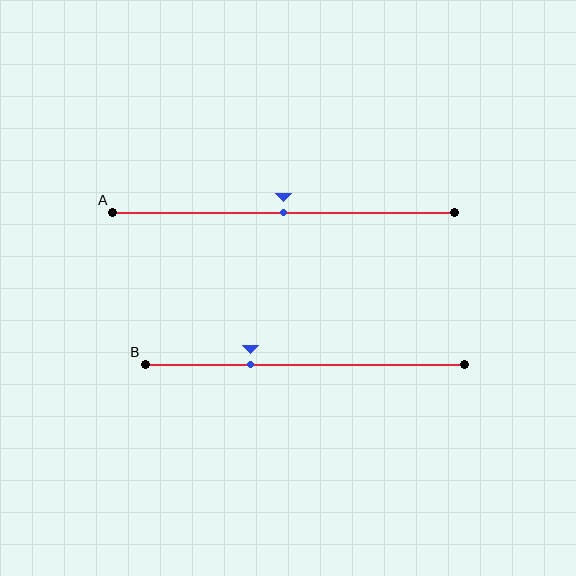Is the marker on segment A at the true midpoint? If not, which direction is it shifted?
Yes, the marker on segment A is at the true midpoint.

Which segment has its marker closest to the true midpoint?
Segment A has its marker closest to the true midpoint.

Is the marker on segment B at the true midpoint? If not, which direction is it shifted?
No, the marker on segment B is shifted to the left by about 17% of the segment length.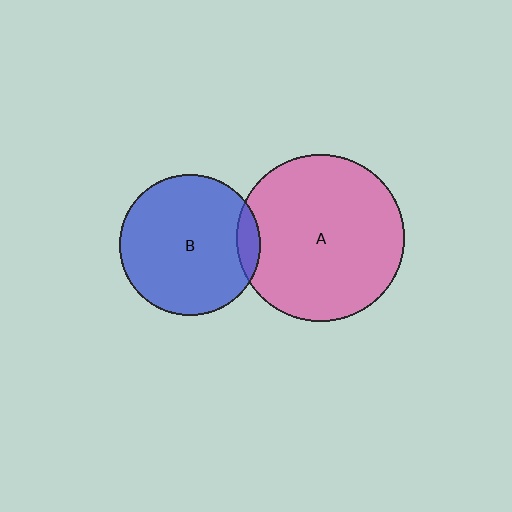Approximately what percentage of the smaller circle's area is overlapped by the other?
Approximately 10%.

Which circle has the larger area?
Circle A (pink).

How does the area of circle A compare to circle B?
Approximately 1.4 times.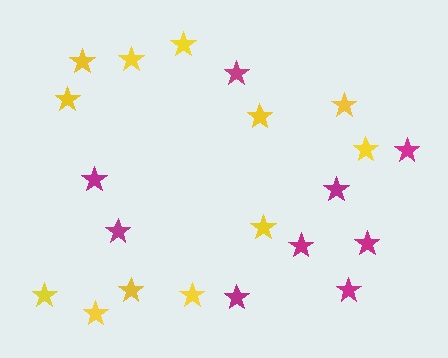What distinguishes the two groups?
There are 2 groups: one group of yellow stars (12) and one group of magenta stars (9).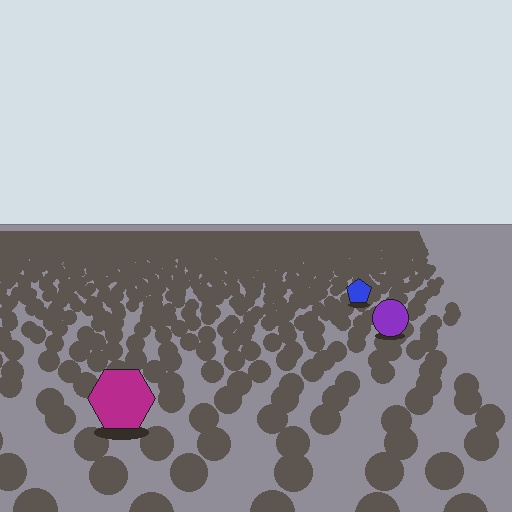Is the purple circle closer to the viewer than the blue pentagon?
Yes. The purple circle is closer — you can tell from the texture gradient: the ground texture is coarser near it.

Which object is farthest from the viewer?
The blue pentagon is farthest from the viewer. It appears smaller and the ground texture around it is denser.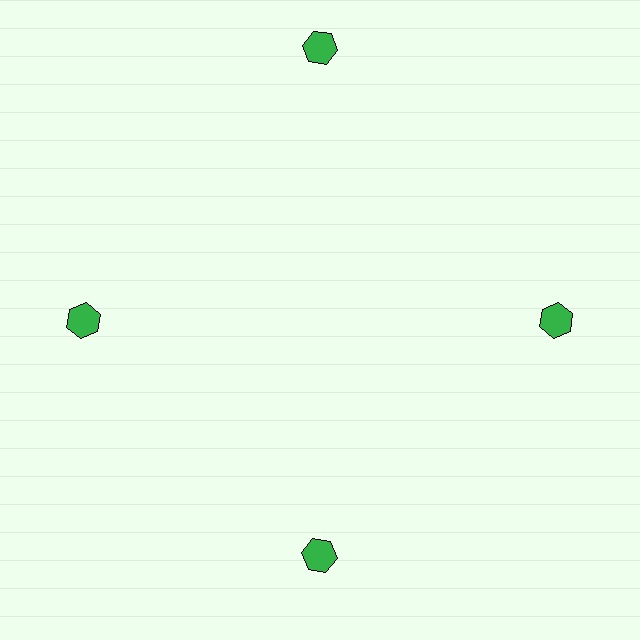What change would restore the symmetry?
The symmetry would be restored by moving it inward, back onto the ring so that all 4 hexagons sit at equal angles and equal distance from the center.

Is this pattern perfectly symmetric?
No. The 4 green hexagons are arranged in a ring, but one element near the 12 o'clock position is pushed outward from the center, breaking the 4-fold rotational symmetry.